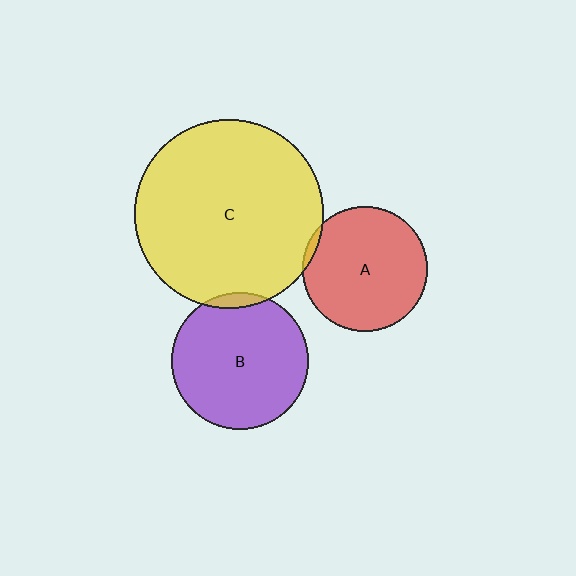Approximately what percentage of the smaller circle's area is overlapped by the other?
Approximately 5%.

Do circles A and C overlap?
Yes.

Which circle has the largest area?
Circle C (yellow).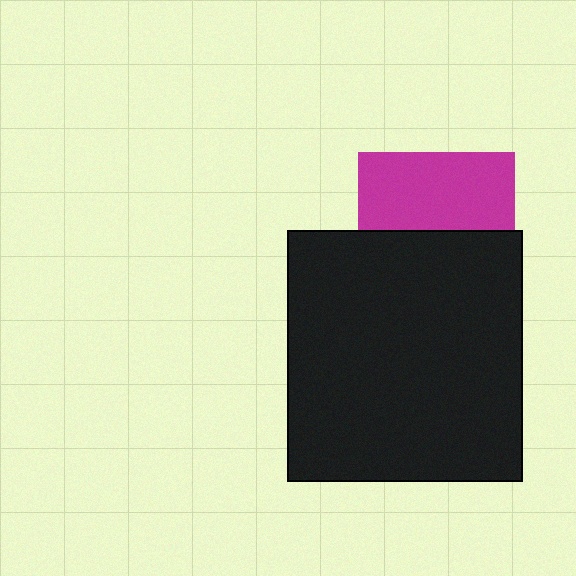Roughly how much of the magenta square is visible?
About half of it is visible (roughly 49%).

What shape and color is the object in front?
The object in front is a black rectangle.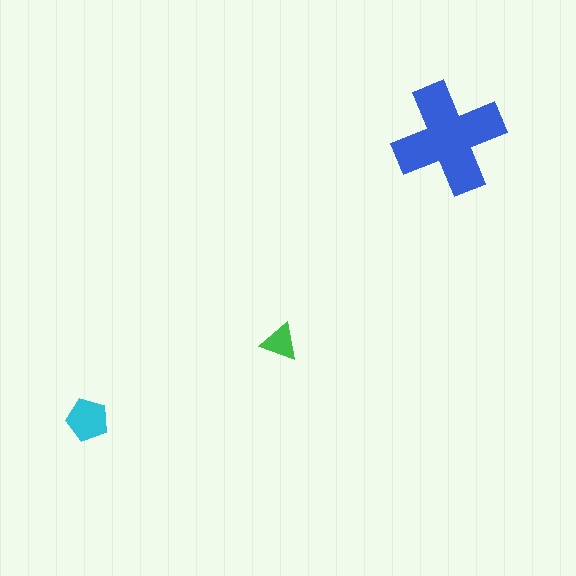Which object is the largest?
The blue cross.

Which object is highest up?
The blue cross is topmost.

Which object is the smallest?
The green triangle.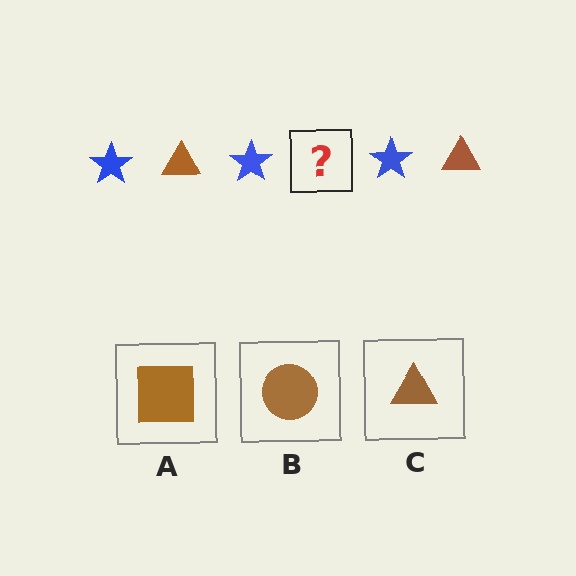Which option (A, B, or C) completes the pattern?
C.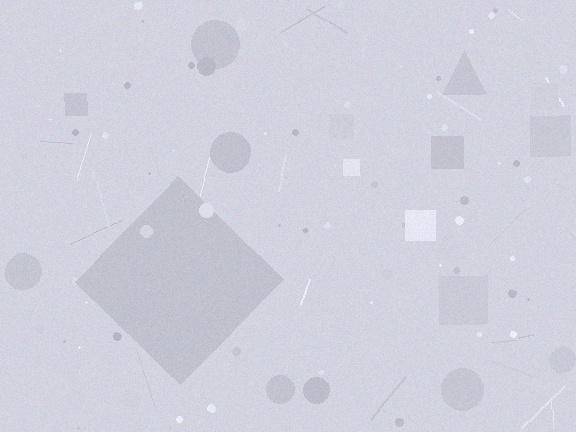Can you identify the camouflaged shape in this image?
The camouflaged shape is a diamond.